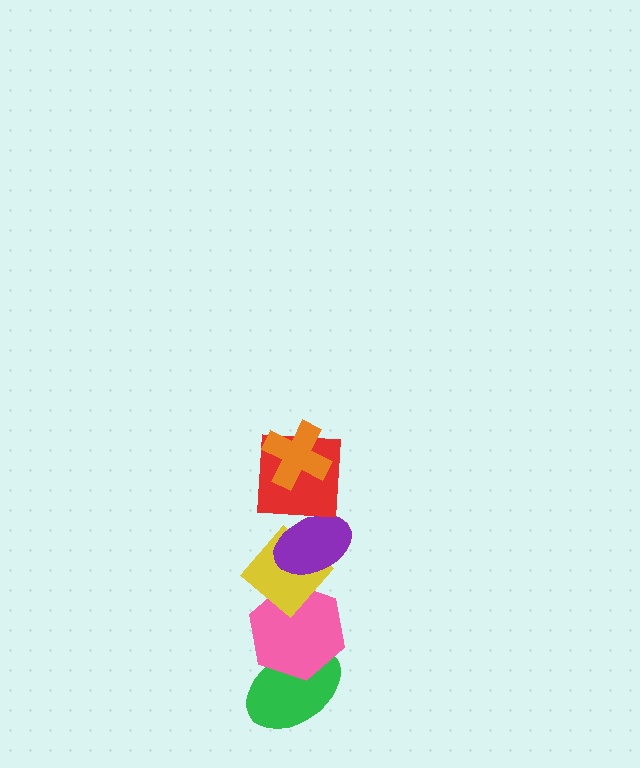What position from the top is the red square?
The red square is 2nd from the top.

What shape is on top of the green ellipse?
The pink hexagon is on top of the green ellipse.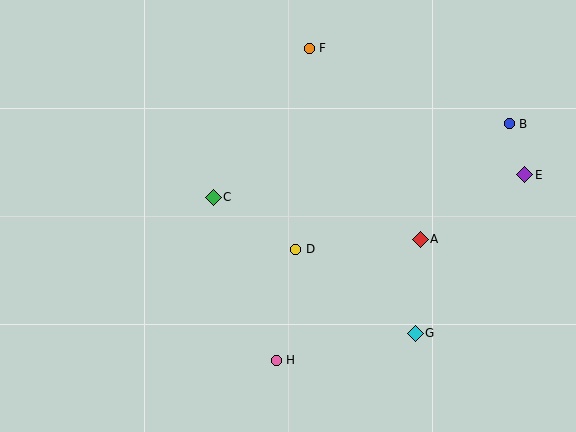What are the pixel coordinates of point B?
Point B is at (509, 124).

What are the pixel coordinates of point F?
Point F is at (309, 48).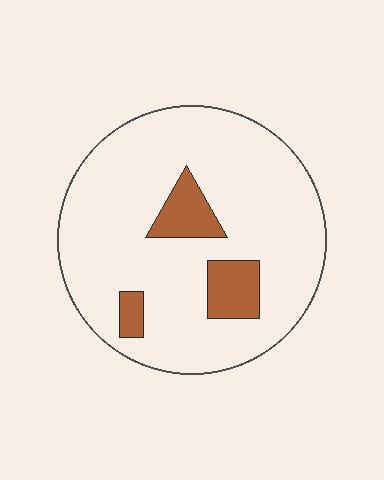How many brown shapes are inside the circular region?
3.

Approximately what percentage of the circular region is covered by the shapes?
Approximately 15%.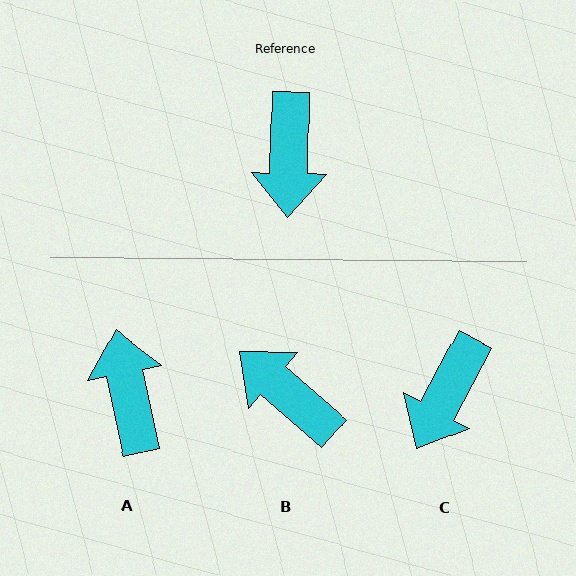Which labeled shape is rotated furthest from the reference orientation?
A, about 167 degrees away.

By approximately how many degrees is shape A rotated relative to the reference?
Approximately 167 degrees clockwise.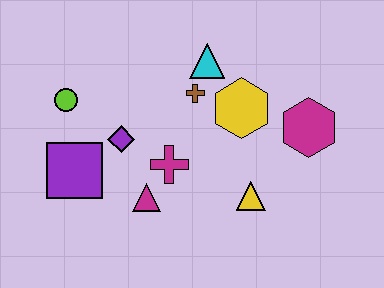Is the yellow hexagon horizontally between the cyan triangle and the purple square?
No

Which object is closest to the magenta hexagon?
The yellow hexagon is closest to the magenta hexagon.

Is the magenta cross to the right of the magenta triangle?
Yes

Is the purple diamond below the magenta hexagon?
Yes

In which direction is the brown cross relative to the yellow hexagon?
The brown cross is to the left of the yellow hexagon.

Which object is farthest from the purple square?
The magenta hexagon is farthest from the purple square.